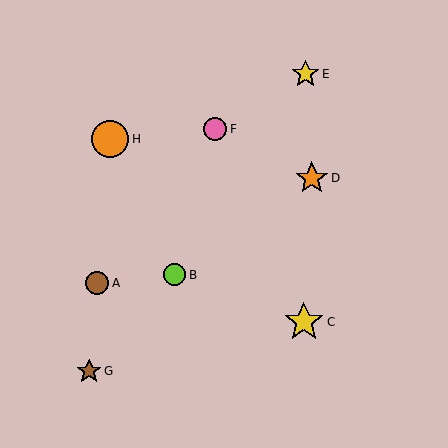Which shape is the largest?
The yellow star (labeled C) is the largest.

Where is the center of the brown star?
The center of the brown star is at (89, 371).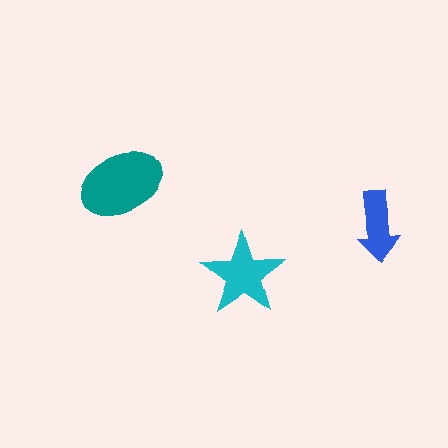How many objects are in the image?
There are 3 objects in the image.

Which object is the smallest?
The blue arrow.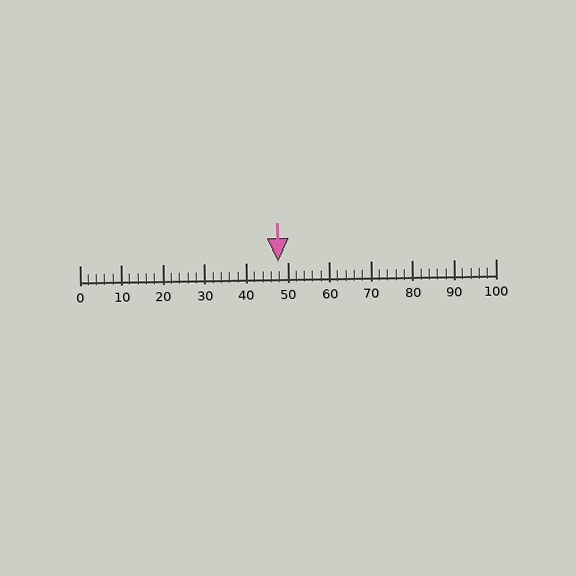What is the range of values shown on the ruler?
The ruler shows values from 0 to 100.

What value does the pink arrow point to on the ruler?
The pink arrow points to approximately 48.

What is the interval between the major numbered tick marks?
The major tick marks are spaced 10 units apart.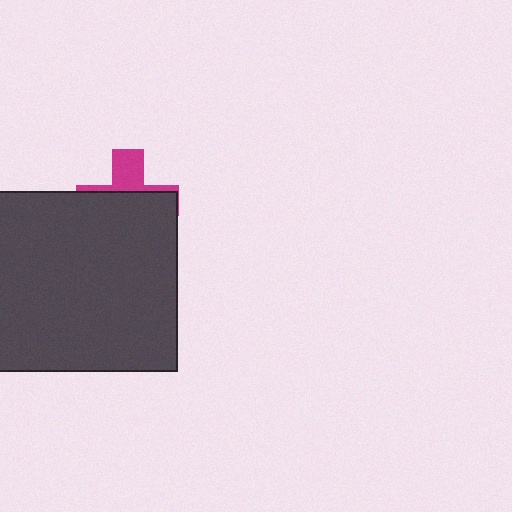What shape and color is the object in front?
The object in front is a dark gray square.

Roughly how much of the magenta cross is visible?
A small part of it is visible (roughly 34%).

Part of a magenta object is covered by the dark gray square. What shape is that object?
It is a cross.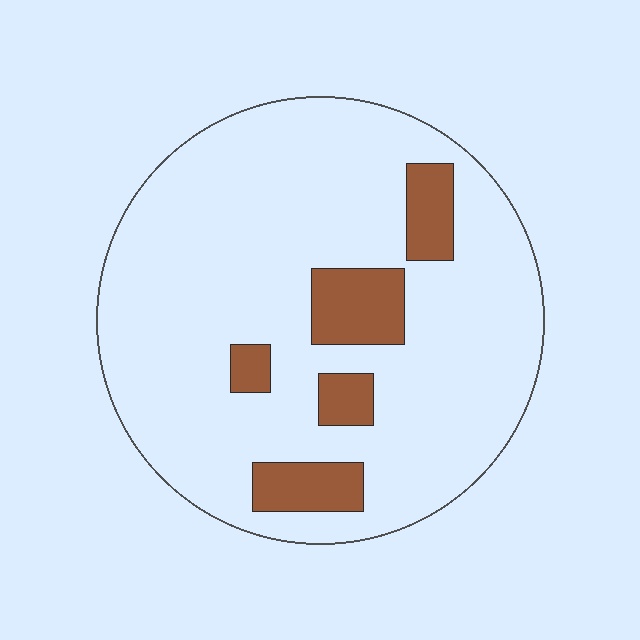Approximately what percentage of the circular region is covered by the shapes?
Approximately 15%.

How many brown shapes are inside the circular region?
5.